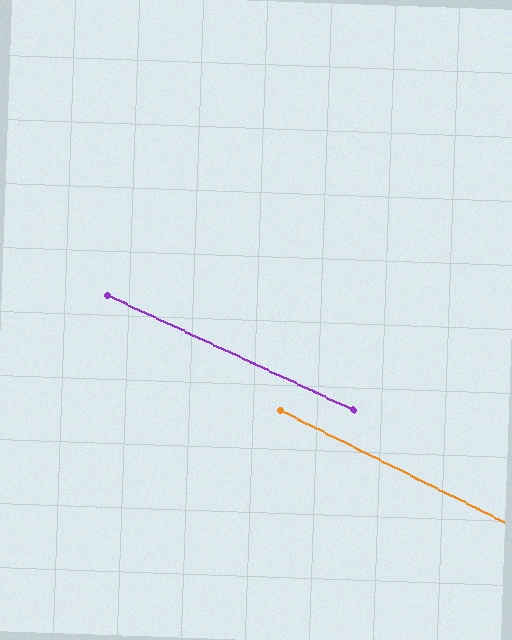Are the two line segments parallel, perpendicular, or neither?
Parallel — their directions differ by only 1.6°.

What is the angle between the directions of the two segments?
Approximately 2 degrees.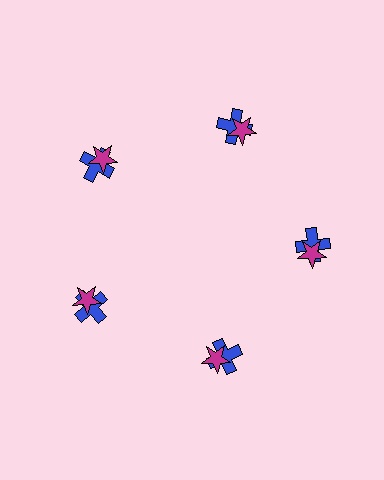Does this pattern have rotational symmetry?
Yes, this pattern has 5-fold rotational symmetry. It looks the same after rotating 72 degrees around the center.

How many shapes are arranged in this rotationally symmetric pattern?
There are 10 shapes, arranged in 5 groups of 2.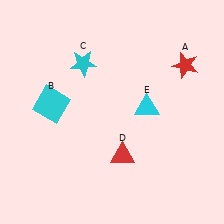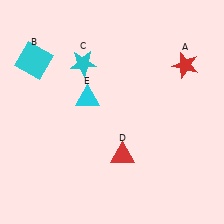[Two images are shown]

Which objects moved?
The objects that moved are: the cyan square (B), the cyan triangle (E).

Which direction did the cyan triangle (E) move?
The cyan triangle (E) moved left.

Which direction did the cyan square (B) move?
The cyan square (B) moved up.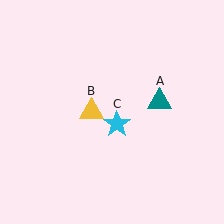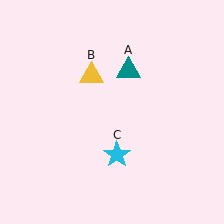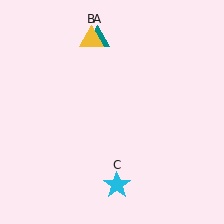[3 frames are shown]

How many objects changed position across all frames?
3 objects changed position: teal triangle (object A), yellow triangle (object B), cyan star (object C).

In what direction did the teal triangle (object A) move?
The teal triangle (object A) moved up and to the left.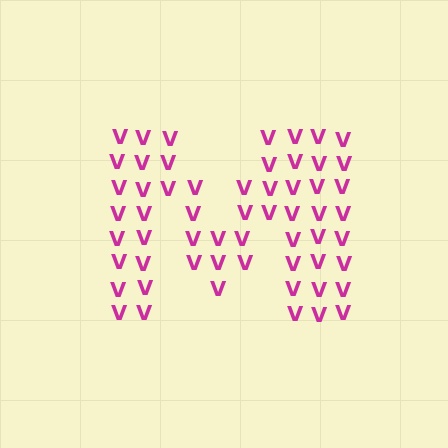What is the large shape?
The large shape is the letter M.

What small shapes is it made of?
It is made of small letter V's.